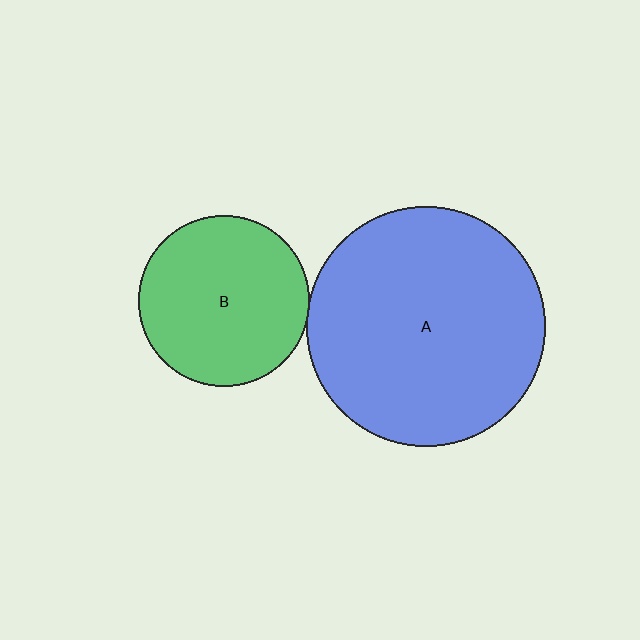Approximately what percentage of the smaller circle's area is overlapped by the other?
Approximately 5%.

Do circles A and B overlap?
Yes.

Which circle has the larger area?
Circle A (blue).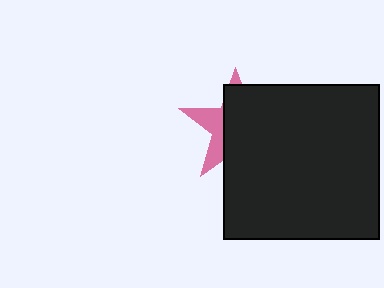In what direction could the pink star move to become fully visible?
The pink star could move left. That would shift it out from behind the black square entirely.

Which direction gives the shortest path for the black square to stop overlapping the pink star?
Moving right gives the shortest separation.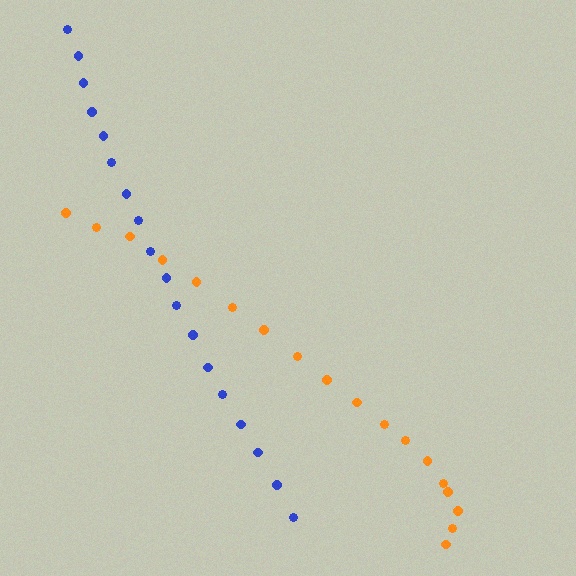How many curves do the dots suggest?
There are 2 distinct paths.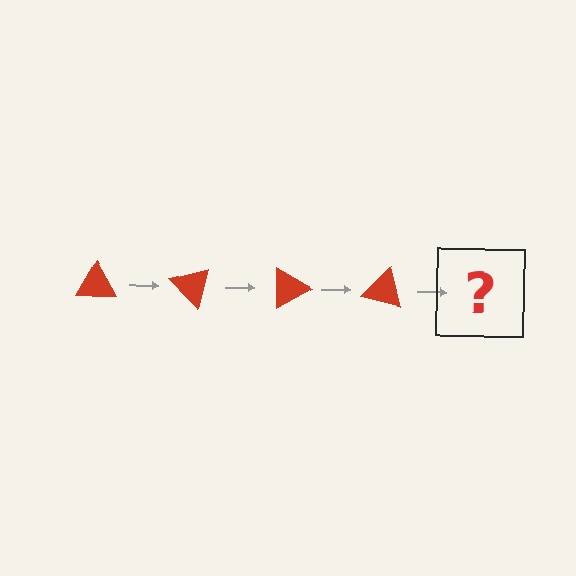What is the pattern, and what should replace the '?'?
The pattern is that the triangle rotates 45 degrees each step. The '?' should be a red triangle rotated 180 degrees.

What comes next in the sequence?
The next element should be a red triangle rotated 180 degrees.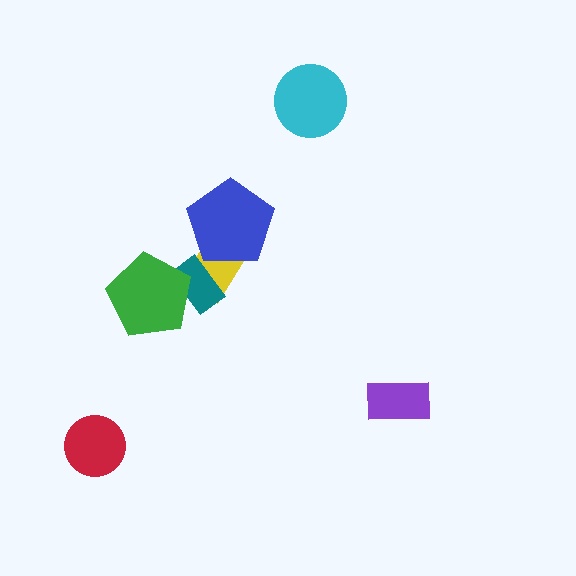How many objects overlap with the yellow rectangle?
2 objects overlap with the yellow rectangle.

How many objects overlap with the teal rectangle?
2 objects overlap with the teal rectangle.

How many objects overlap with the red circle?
0 objects overlap with the red circle.